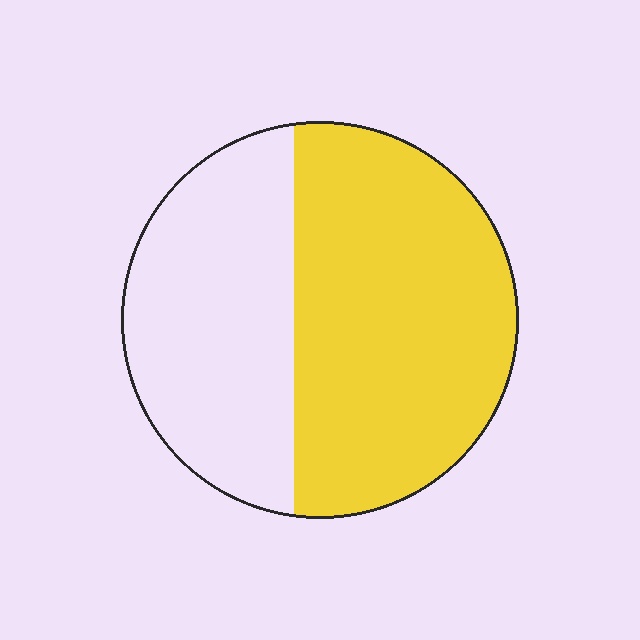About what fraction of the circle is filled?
About three fifths (3/5).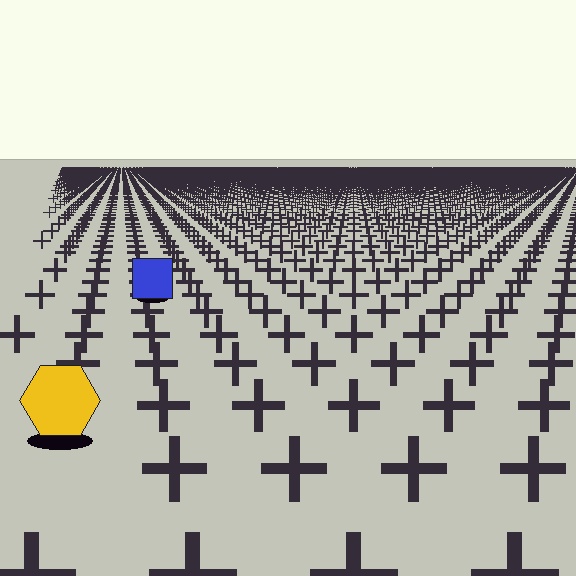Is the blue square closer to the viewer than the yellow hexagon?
No. The yellow hexagon is closer — you can tell from the texture gradient: the ground texture is coarser near it.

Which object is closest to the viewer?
The yellow hexagon is closest. The texture marks near it are larger and more spread out.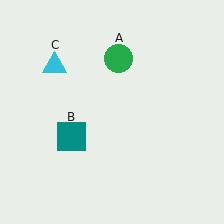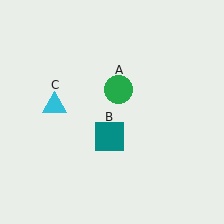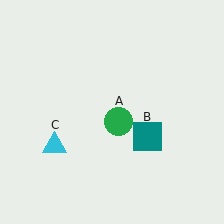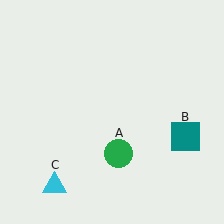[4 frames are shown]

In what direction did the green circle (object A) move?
The green circle (object A) moved down.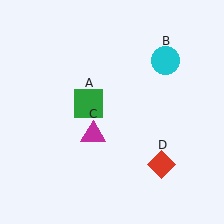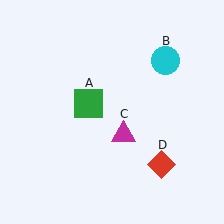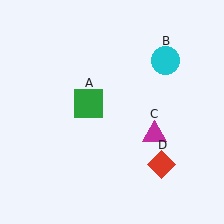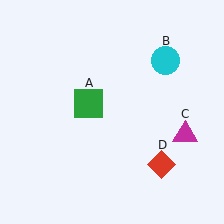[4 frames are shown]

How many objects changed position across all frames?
1 object changed position: magenta triangle (object C).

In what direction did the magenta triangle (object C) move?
The magenta triangle (object C) moved right.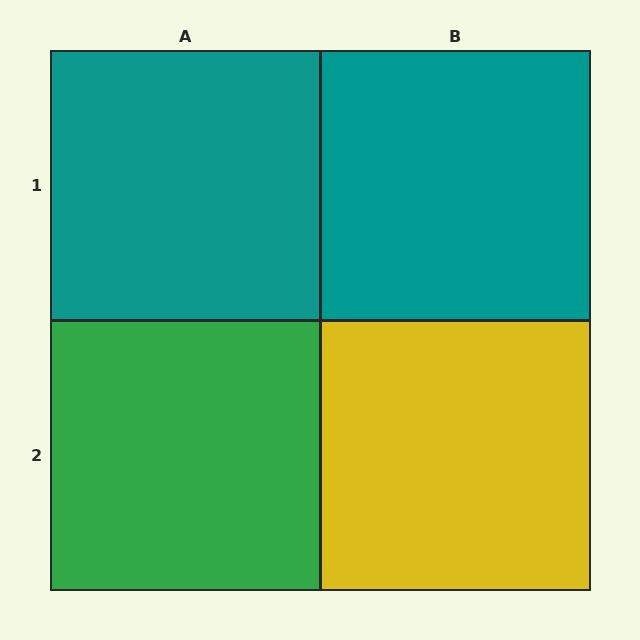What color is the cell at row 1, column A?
Teal.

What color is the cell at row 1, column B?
Teal.